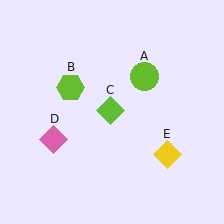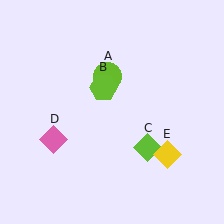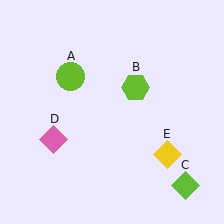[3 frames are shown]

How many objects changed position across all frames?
3 objects changed position: lime circle (object A), lime hexagon (object B), lime diamond (object C).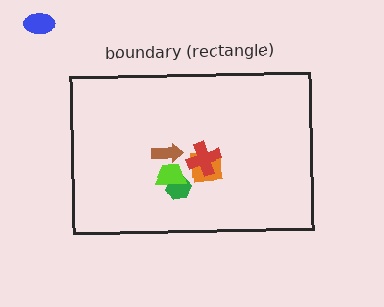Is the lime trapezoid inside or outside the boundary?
Inside.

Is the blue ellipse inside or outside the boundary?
Outside.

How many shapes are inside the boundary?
5 inside, 1 outside.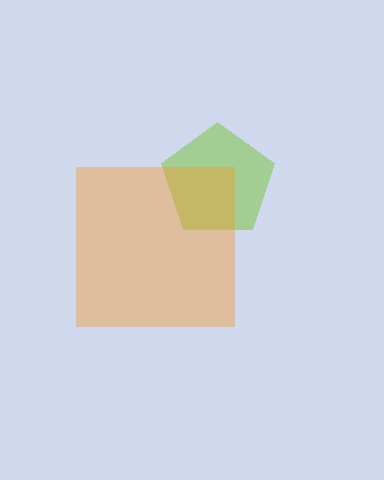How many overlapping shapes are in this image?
There are 2 overlapping shapes in the image.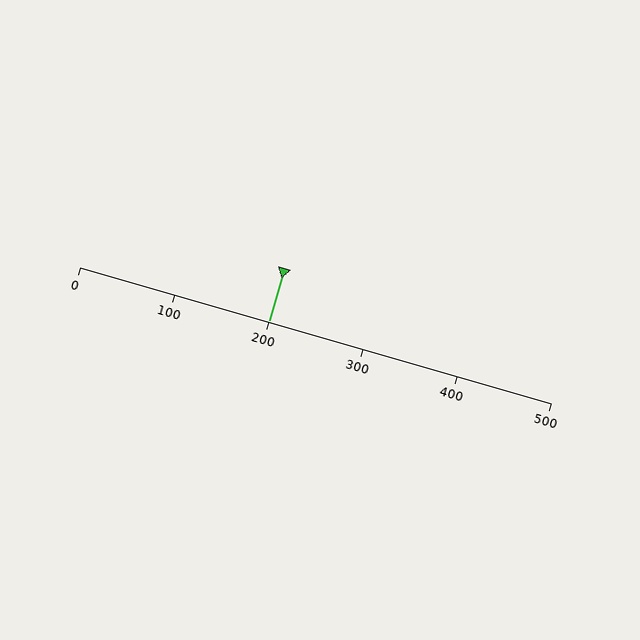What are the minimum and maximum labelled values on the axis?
The axis runs from 0 to 500.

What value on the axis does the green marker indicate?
The marker indicates approximately 200.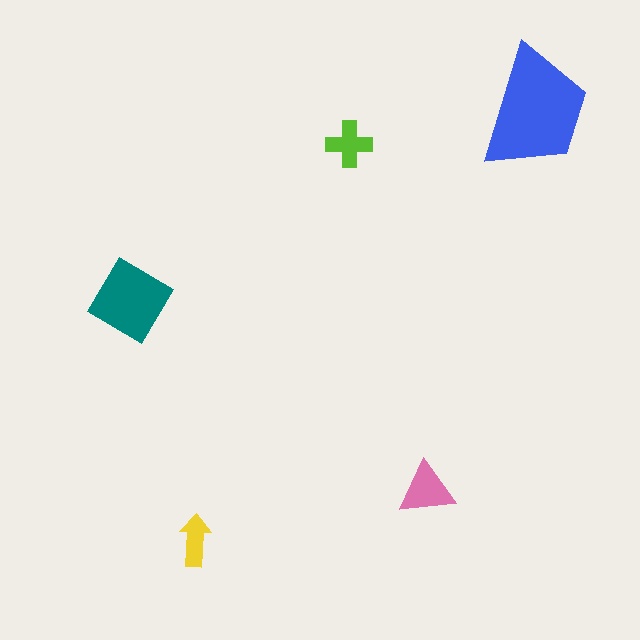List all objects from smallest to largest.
The yellow arrow, the lime cross, the pink triangle, the teal diamond, the blue trapezoid.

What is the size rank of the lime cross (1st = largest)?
4th.